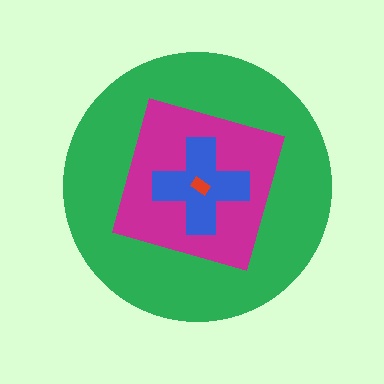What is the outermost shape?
The green circle.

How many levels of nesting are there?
4.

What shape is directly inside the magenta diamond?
The blue cross.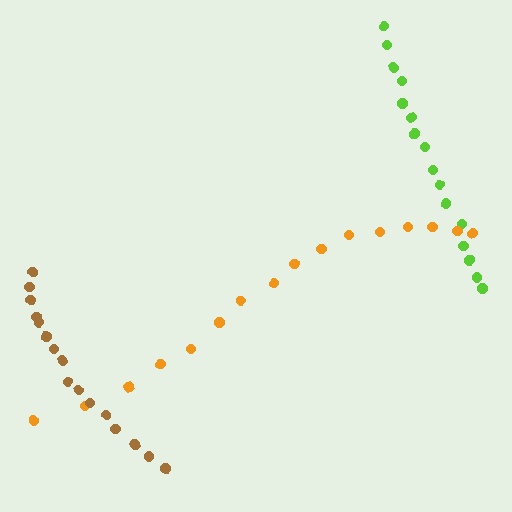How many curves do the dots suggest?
There are 3 distinct paths.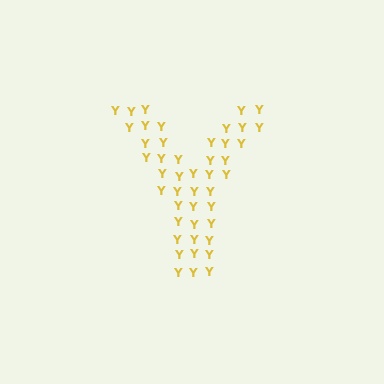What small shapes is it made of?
It is made of small letter Y's.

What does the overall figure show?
The overall figure shows the letter Y.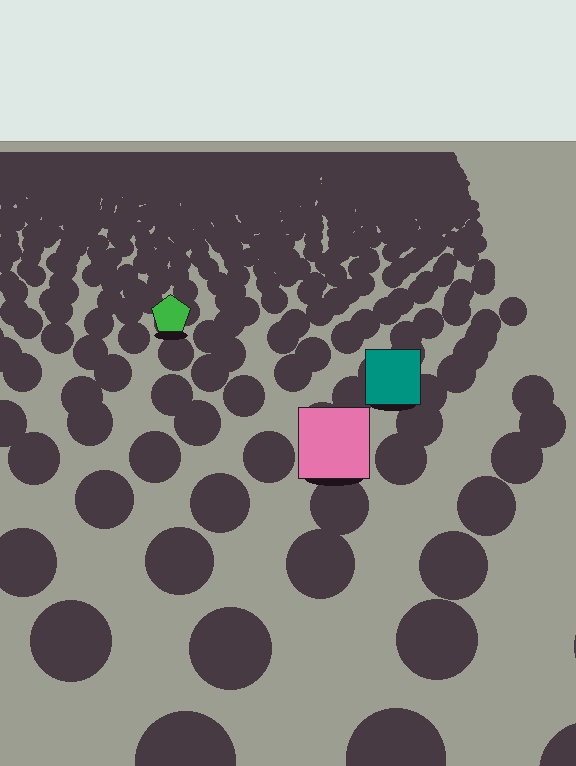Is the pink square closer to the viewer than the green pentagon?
Yes. The pink square is closer — you can tell from the texture gradient: the ground texture is coarser near it.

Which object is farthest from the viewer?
The green pentagon is farthest from the viewer. It appears smaller and the ground texture around it is denser.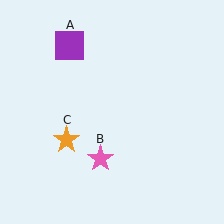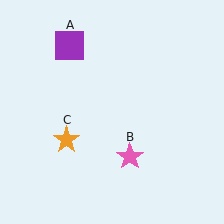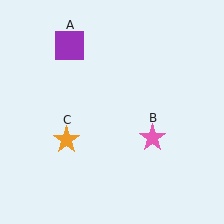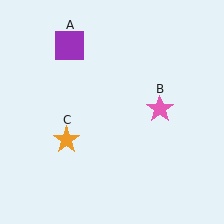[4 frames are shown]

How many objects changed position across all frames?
1 object changed position: pink star (object B).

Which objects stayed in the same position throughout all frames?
Purple square (object A) and orange star (object C) remained stationary.